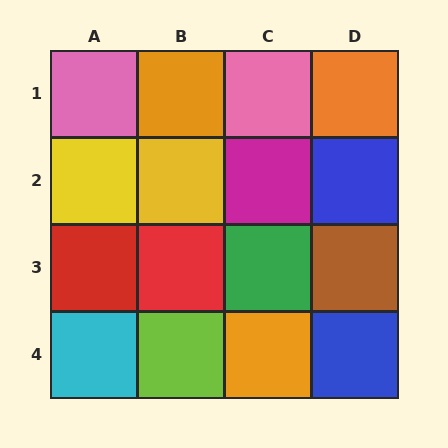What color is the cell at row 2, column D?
Blue.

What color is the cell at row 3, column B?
Red.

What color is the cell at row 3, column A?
Red.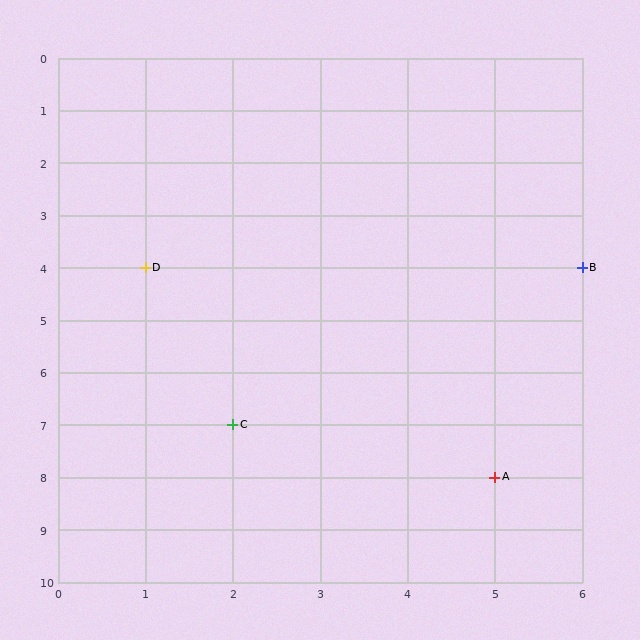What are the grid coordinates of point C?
Point C is at grid coordinates (2, 7).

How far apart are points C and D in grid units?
Points C and D are 1 column and 3 rows apart (about 3.2 grid units diagonally).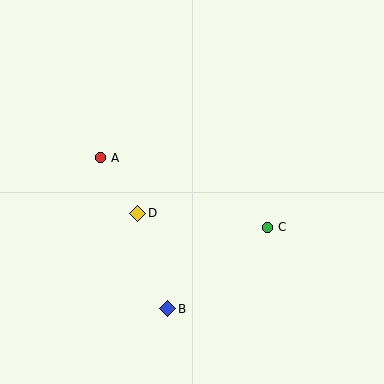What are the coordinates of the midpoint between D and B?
The midpoint between D and B is at (153, 261).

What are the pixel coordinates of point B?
Point B is at (168, 309).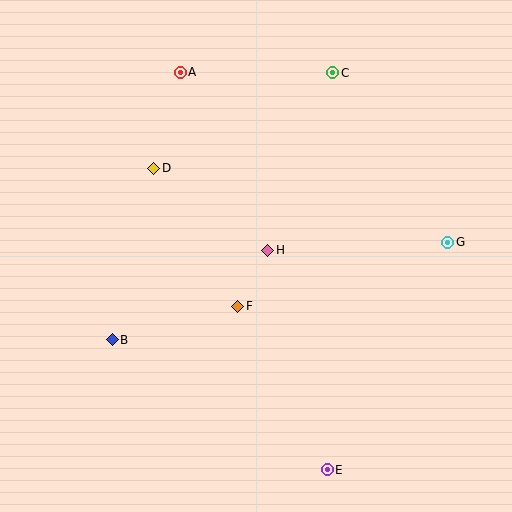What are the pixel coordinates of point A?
Point A is at (180, 72).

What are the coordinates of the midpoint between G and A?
The midpoint between G and A is at (314, 157).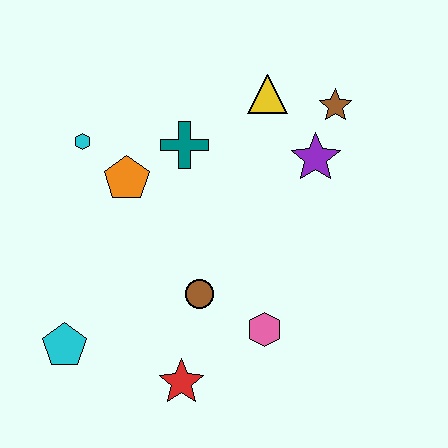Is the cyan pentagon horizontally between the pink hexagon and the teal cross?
No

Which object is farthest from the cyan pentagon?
The brown star is farthest from the cyan pentagon.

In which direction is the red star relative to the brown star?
The red star is below the brown star.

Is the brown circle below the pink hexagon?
No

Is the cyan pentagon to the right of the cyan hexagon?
No